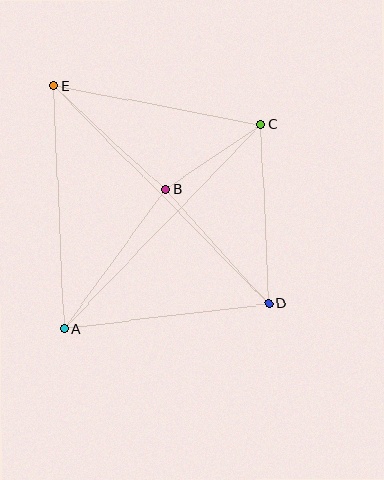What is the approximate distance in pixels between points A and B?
The distance between A and B is approximately 172 pixels.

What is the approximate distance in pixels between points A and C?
The distance between A and C is approximately 284 pixels.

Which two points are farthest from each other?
Points D and E are farthest from each other.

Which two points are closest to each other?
Points B and C are closest to each other.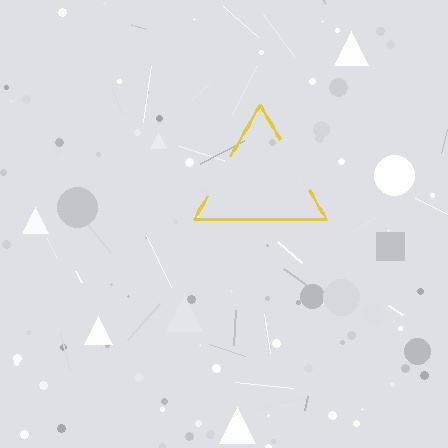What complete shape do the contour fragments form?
The contour fragments form a triangle.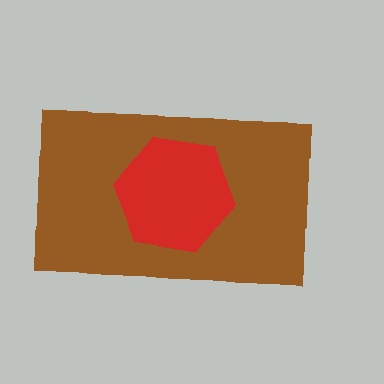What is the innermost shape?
The red hexagon.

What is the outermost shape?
The brown rectangle.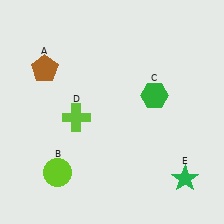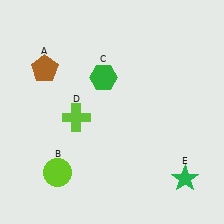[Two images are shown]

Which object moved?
The green hexagon (C) moved left.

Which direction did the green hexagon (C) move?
The green hexagon (C) moved left.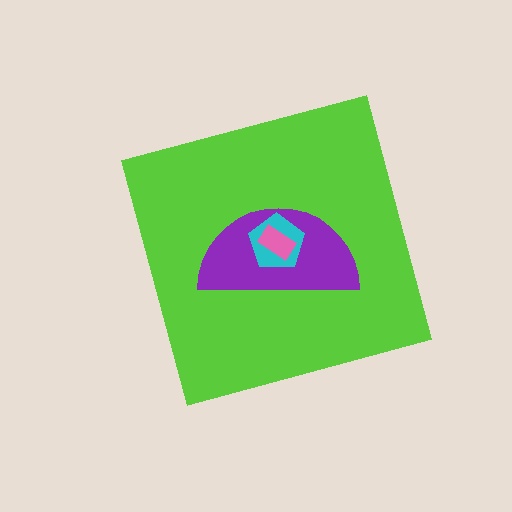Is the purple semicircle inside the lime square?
Yes.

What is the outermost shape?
The lime square.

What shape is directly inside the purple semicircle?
The cyan pentagon.